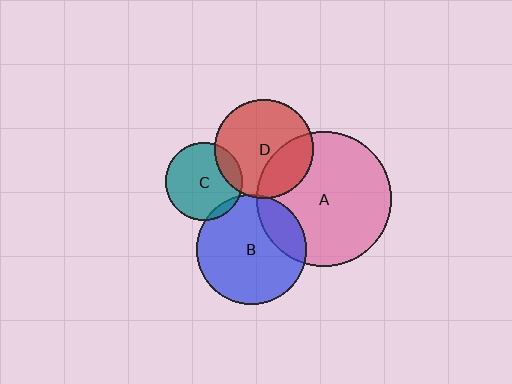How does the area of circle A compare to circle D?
Approximately 1.9 times.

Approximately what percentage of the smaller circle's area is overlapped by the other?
Approximately 30%.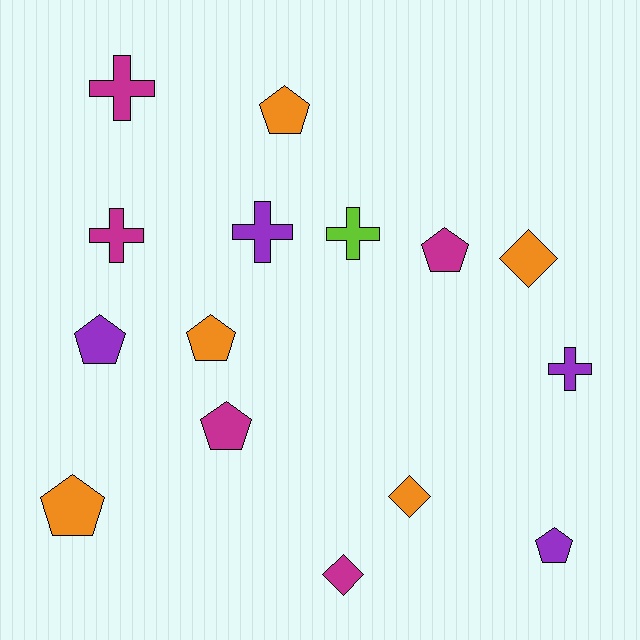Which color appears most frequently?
Magenta, with 5 objects.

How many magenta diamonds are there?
There is 1 magenta diamond.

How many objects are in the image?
There are 15 objects.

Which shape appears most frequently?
Pentagon, with 7 objects.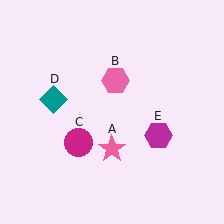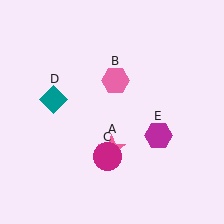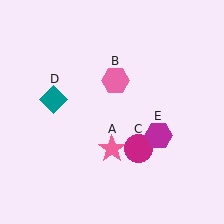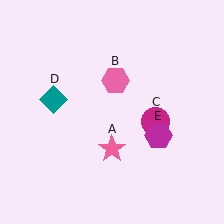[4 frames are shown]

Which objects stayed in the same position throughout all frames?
Pink star (object A) and pink hexagon (object B) and teal diamond (object D) and magenta hexagon (object E) remained stationary.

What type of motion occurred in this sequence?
The magenta circle (object C) rotated counterclockwise around the center of the scene.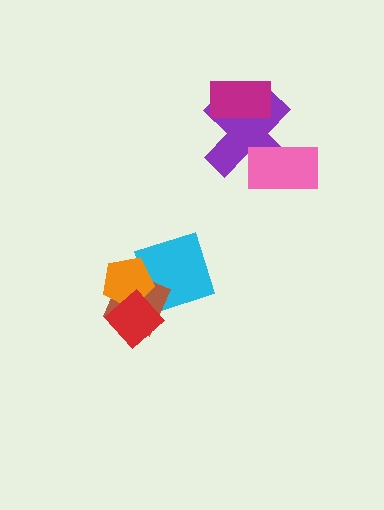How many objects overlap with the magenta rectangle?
1 object overlaps with the magenta rectangle.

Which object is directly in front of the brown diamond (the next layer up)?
The orange pentagon is directly in front of the brown diamond.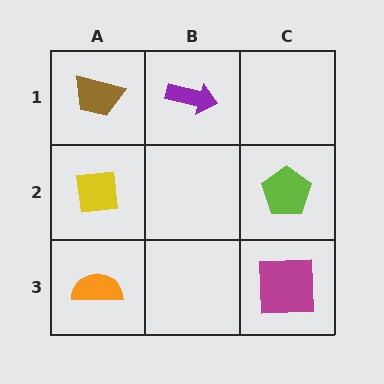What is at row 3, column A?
An orange semicircle.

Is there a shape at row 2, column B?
No, that cell is empty.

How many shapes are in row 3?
2 shapes.